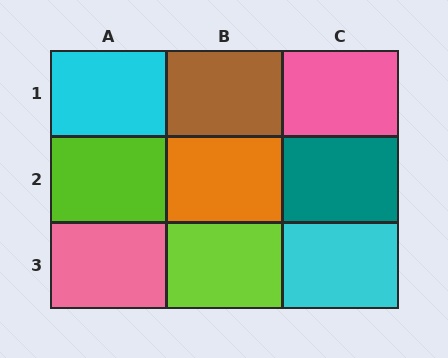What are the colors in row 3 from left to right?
Pink, lime, cyan.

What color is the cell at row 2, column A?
Lime.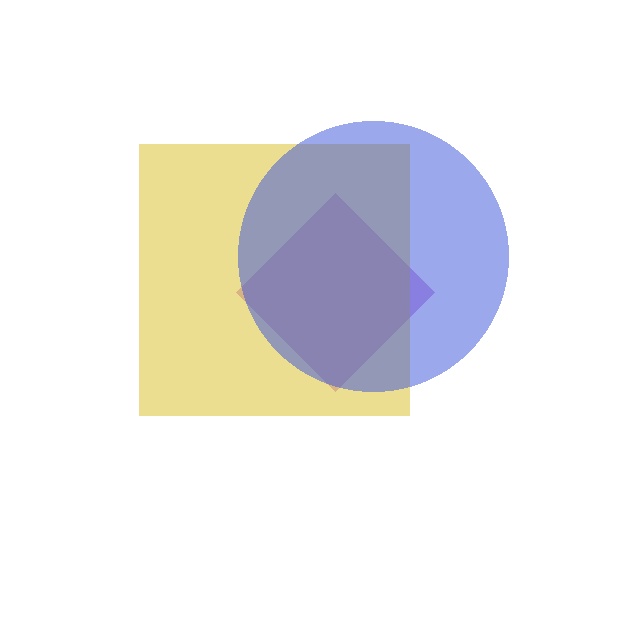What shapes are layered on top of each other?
The layered shapes are: a purple diamond, a yellow square, a blue circle.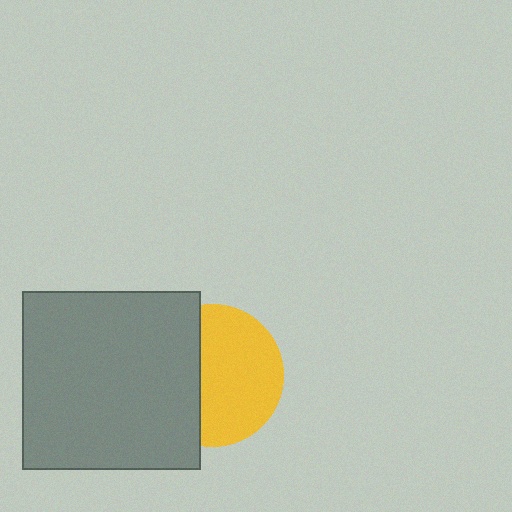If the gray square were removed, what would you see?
You would see the complete yellow circle.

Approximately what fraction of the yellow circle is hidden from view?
Roughly 40% of the yellow circle is hidden behind the gray square.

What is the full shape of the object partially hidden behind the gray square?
The partially hidden object is a yellow circle.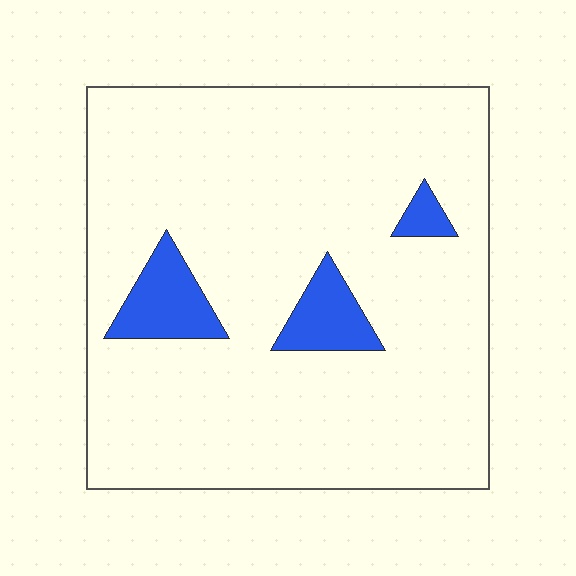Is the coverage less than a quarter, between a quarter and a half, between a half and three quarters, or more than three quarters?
Less than a quarter.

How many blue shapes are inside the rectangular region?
3.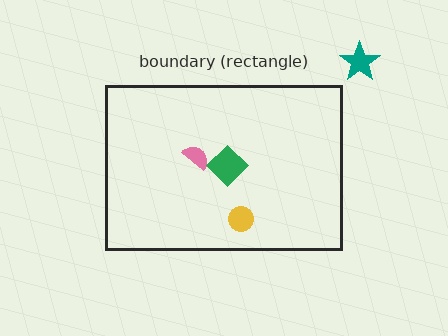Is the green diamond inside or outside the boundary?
Inside.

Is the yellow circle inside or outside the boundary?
Inside.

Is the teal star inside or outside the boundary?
Outside.